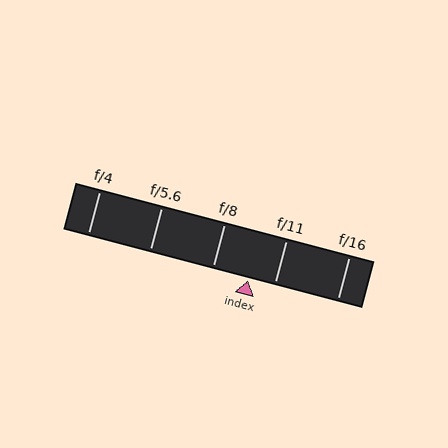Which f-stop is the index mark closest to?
The index mark is closest to f/11.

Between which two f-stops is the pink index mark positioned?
The index mark is between f/8 and f/11.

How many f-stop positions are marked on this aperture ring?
There are 5 f-stop positions marked.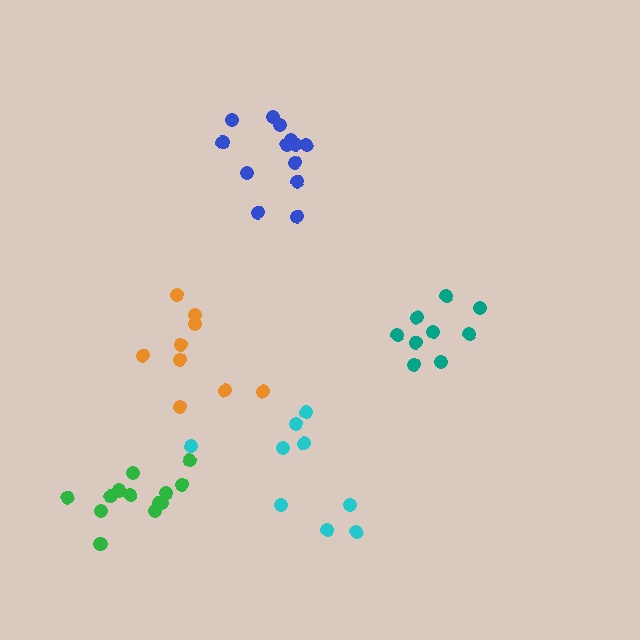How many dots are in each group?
Group 1: 9 dots, Group 2: 13 dots, Group 3: 9 dots, Group 4: 9 dots, Group 5: 13 dots (53 total).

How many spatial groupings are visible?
There are 5 spatial groupings.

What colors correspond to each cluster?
The clusters are colored: cyan, blue, teal, orange, green.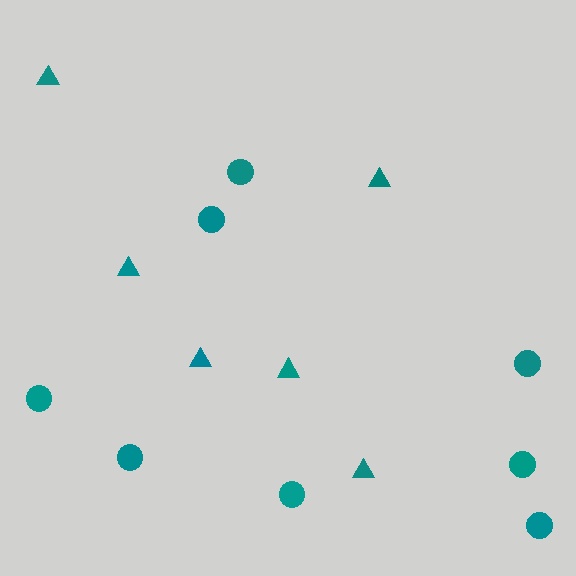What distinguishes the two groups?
There are 2 groups: one group of triangles (6) and one group of circles (8).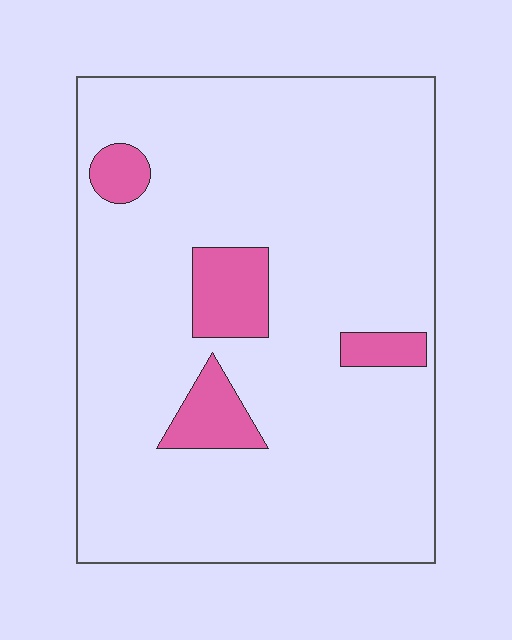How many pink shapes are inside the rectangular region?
4.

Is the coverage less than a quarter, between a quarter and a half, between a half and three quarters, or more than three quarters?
Less than a quarter.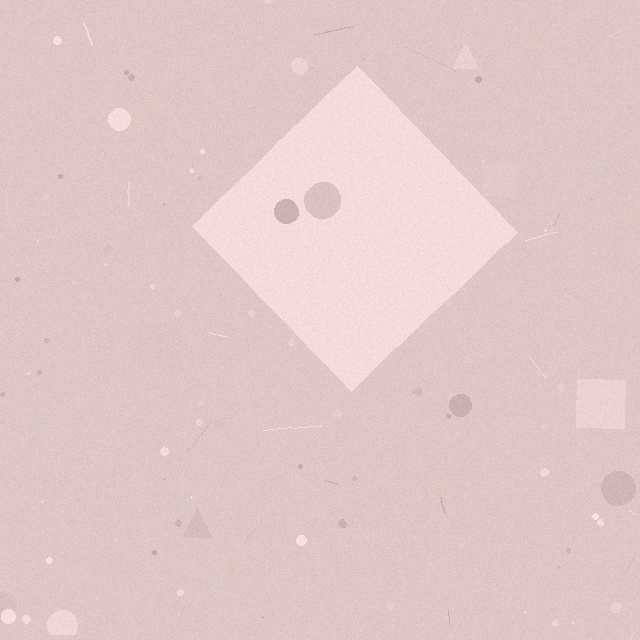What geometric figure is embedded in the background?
A diamond is embedded in the background.